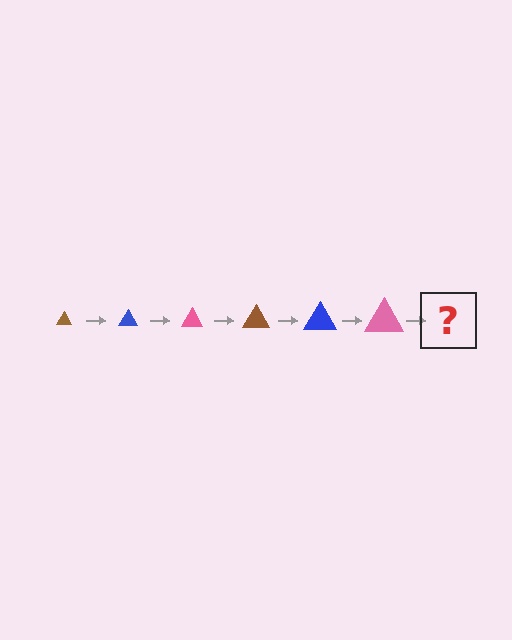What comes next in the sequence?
The next element should be a brown triangle, larger than the previous one.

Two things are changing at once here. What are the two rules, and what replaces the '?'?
The two rules are that the triangle grows larger each step and the color cycles through brown, blue, and pink. The '?' should be a brown triangle, larger than the previous one.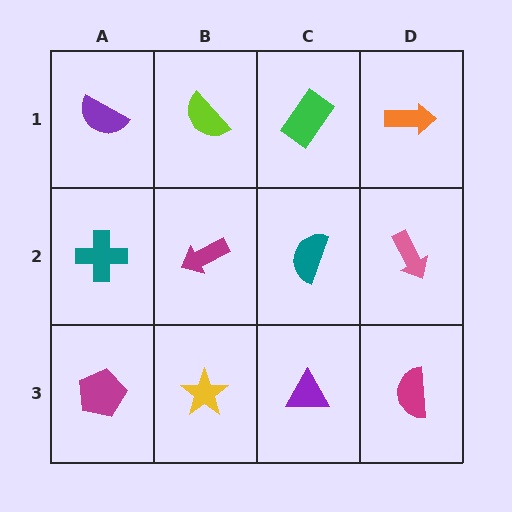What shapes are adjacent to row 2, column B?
A lime semicircle (row 1, column B), a yellow star (row 3, column B), a teal cross (row 2, column A), a teal semicircle (row 2, column C).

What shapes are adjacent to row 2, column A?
A purple semicircle (row 1, column A), a magenta pentagon (row 3, column A), a magenta arrow (row 2, column B).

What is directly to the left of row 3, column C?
A yellow star.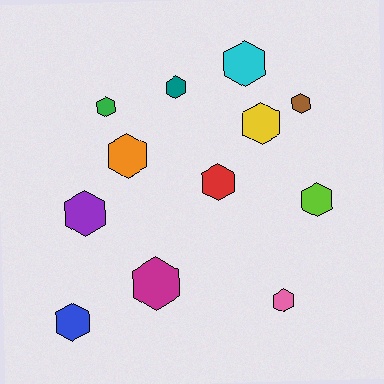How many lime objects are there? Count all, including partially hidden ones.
There is 1 lime object.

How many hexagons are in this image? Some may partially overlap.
There are 12 hexagons.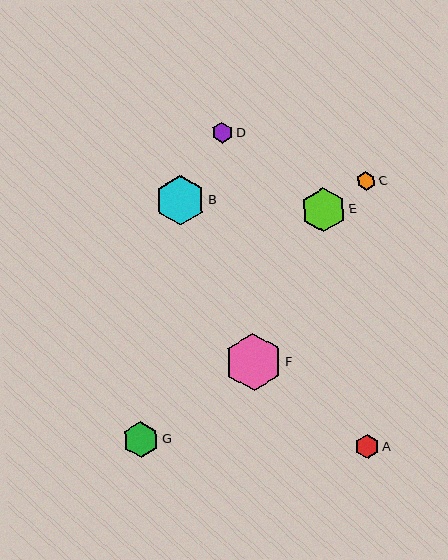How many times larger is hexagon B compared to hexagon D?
Hexagon B is approximately 2.4 times the size of hexagon D.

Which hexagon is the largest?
Hexagon F is the largest with a size of approximately 57 pixels.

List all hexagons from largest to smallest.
From largest to smallest: F, B, E, G, A, D, C.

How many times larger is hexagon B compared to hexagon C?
Hexagon B is approximately 2.7 times the size of hexagon C.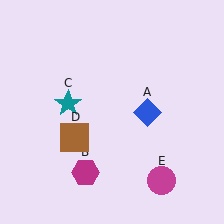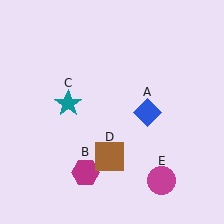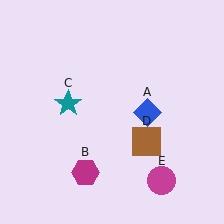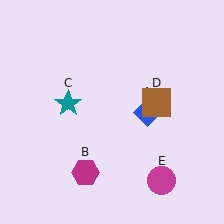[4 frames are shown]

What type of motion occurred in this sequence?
The brown square (object D) rotated counterclockwise around the center of the scene.